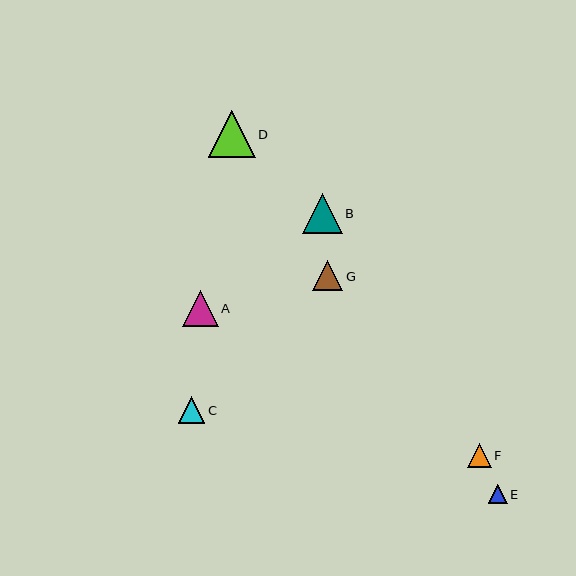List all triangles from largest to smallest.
From largest to smallest: D, B, A, G, C, F, E.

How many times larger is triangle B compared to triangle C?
Triangle B is approximately 1.5 times the size of triangle C.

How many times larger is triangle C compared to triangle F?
Triangle C is approximately 1.1 times the size of triangle F.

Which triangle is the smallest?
Triangle E is the smallest with a size of approximately 19 pixels.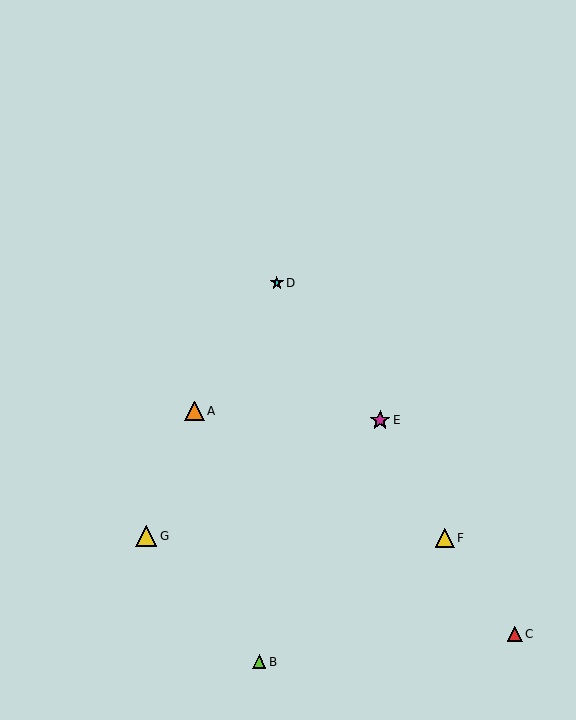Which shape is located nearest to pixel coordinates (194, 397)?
The orange triangle (labeled A) at (195, 411) is nearest to that location.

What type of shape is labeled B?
Shape B is a lime triangle.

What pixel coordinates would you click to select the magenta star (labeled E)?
Click at (380, 420) to select the magenta star E.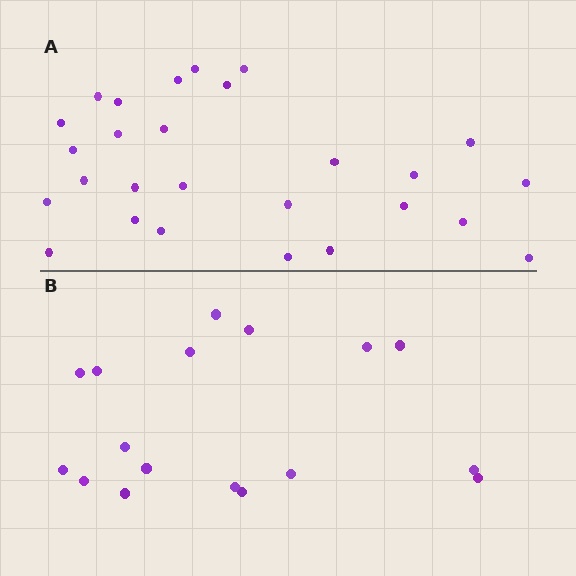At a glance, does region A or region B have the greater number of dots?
Region A (the top region) has more dots.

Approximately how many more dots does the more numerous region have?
Region A has roughly 10 or so more dots than region B.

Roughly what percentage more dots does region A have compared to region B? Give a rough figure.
About 60% more.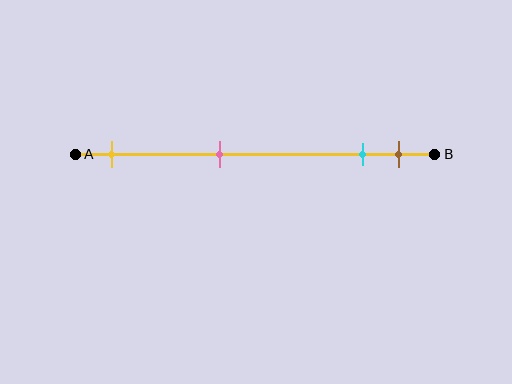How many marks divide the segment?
There are 4 marks dividing the segment.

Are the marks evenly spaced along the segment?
No, the marks are not evenly spaced.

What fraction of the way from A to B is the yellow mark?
The yellow mark is approximately 10% (0.1) of the way from A to B.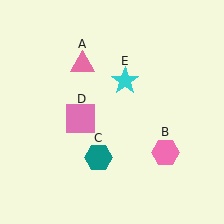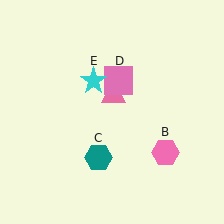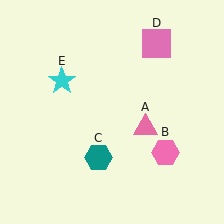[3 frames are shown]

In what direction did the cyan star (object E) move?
The cyan star (object E) moved left.